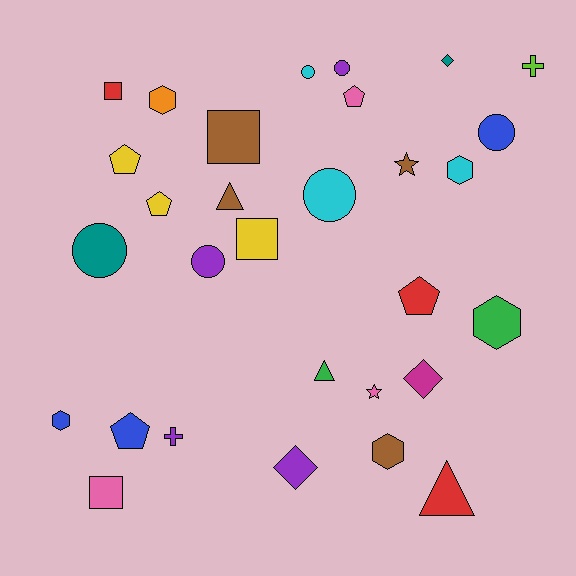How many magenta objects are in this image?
There is 1 magenta object.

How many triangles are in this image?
There are 3 triangles.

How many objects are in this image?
There are 30 objects.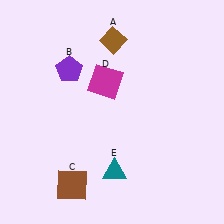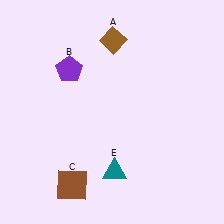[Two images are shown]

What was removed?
The magenta square (D) was removed in Image 2.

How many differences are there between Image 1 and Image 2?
There is 1 difference between the two images.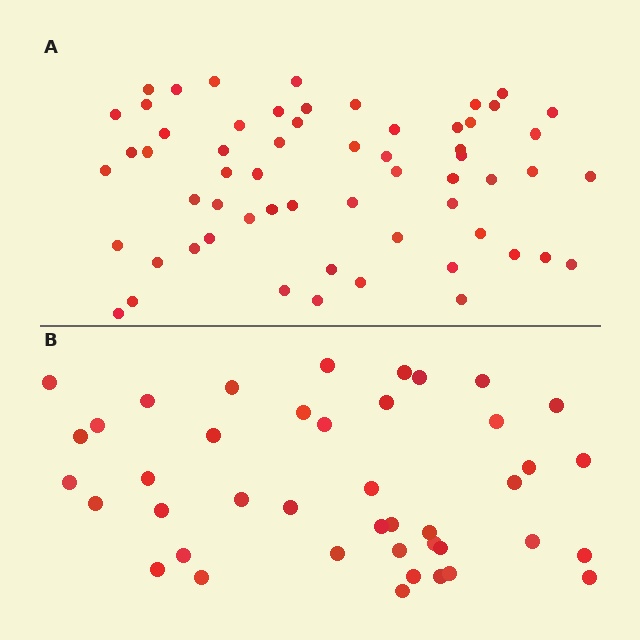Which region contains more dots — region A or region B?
Region A (the top region) has more dots.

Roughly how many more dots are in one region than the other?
Region A has approximately 20 more dots than region B.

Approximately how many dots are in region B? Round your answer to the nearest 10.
About 40 dots. (The exact count is 42, which rounds to 40.)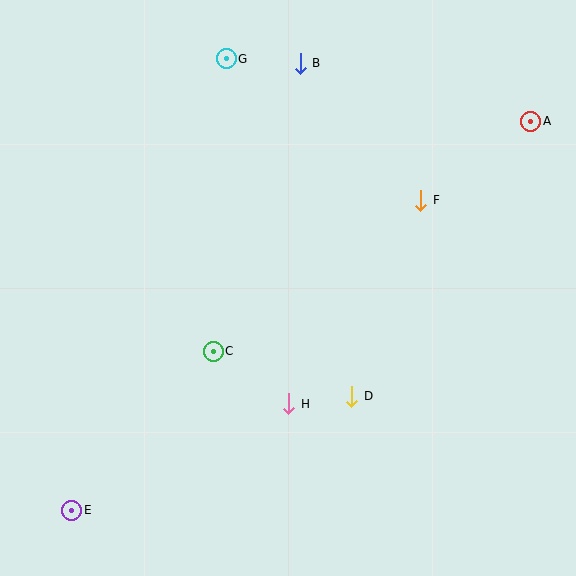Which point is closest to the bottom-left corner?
Point E is closest to the bottom-left corner.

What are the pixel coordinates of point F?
Point F is at (421, 200).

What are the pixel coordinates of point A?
Point A is at (531, 121).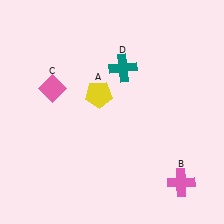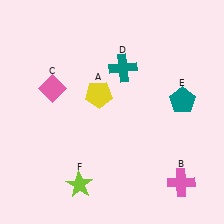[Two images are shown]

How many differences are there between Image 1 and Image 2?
There are 2 differences between the two images.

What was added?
A teal pentagon (E), a lime star (F) were added in Image 2.